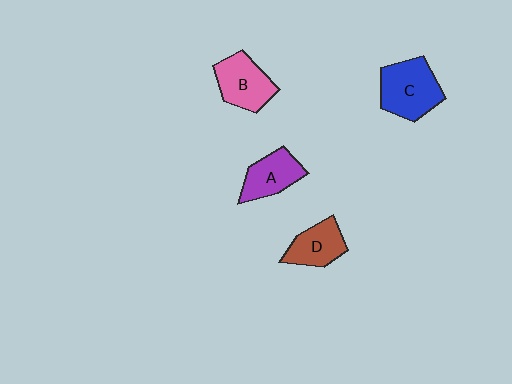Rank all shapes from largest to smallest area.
From largest to smallest: C (blue), B (pink), A (purple), D (brown).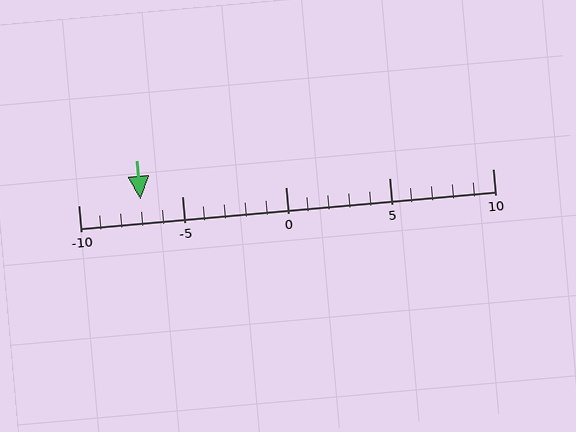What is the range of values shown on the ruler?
The ruler shows values from -10 to 10.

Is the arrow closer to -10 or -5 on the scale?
The arrow is closer to -5.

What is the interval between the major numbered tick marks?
The major tick marks are spaced 5 units apart.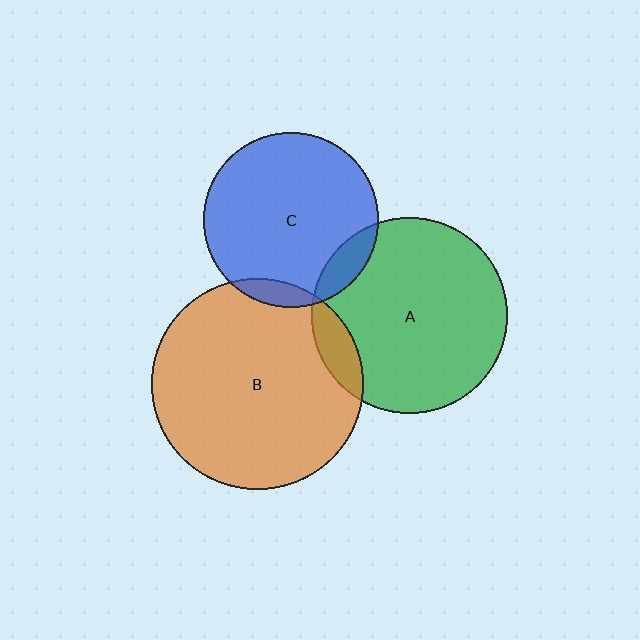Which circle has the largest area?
Circle B (orange).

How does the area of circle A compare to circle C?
Approximately 1.3 times.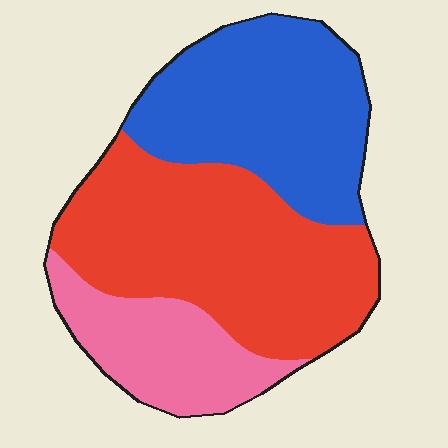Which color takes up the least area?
Pink, at roughly 20%.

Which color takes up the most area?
Red, at roughly 45%.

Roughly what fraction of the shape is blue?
Blue covers 35% of the shape.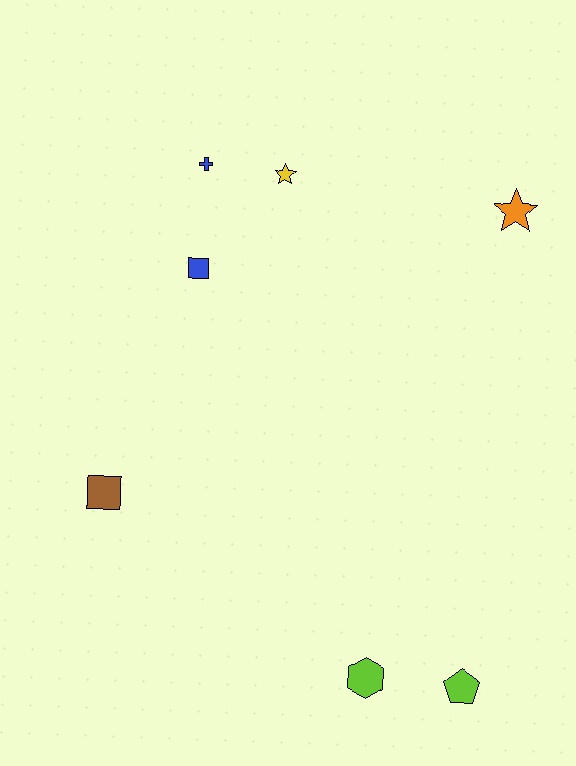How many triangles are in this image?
There are no triangles.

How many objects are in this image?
There are 7 objects.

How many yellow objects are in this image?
There is 1 yellow object.